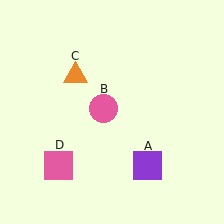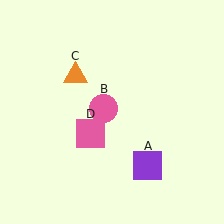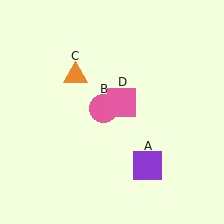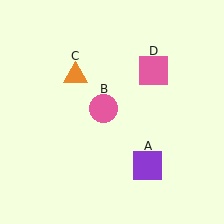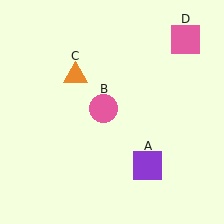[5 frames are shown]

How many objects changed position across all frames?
1 object changed position: pink square (object D).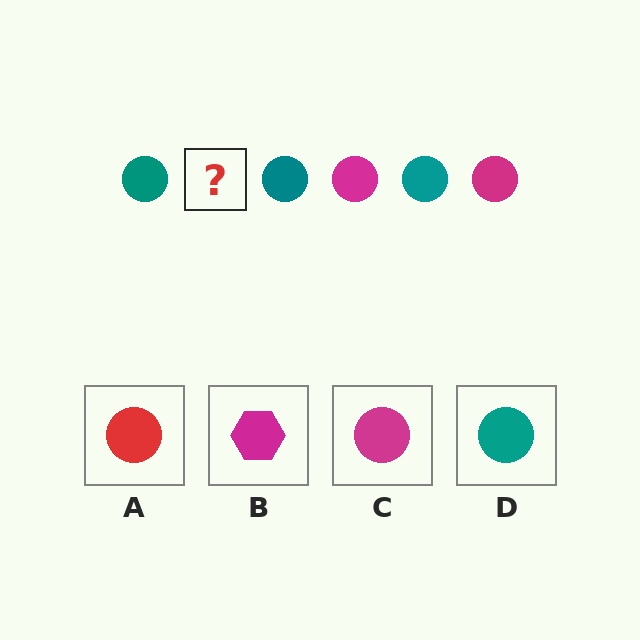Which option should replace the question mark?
Option C.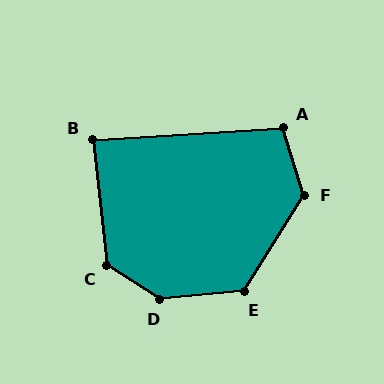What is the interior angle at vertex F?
Approximately 131 degrees (obtuse).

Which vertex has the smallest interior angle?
B, at approximately 87 degrees.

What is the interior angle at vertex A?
Approximately 103 degrees (obtuse).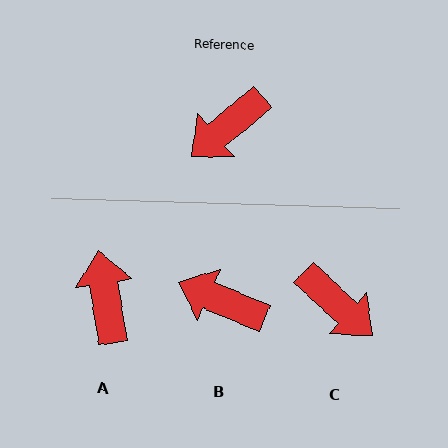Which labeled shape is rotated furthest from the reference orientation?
A, about 121 degrees away.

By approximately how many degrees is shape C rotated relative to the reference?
Approximately 97 degrees counter-clockwise.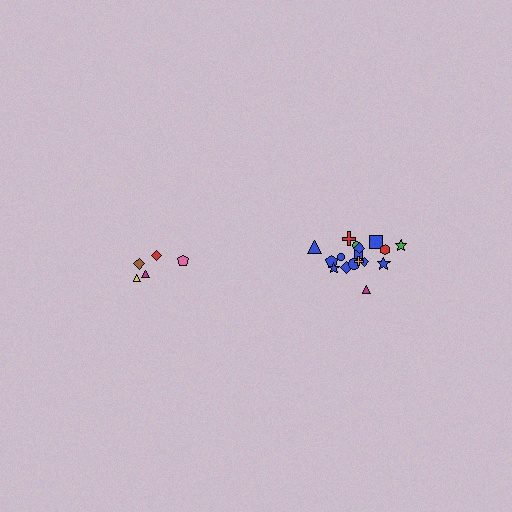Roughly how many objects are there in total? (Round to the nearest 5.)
Roughly 25 objects in total.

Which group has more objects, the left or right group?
The right group.